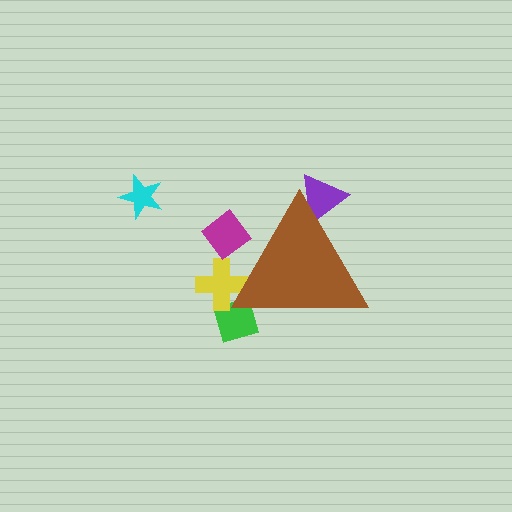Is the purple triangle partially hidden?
Yes, the purple triangle is partially hidden behind the brown triangle.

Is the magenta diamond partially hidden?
Yes, the magenta diamond is partially hidden behind the brown triangle.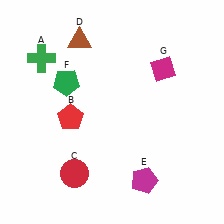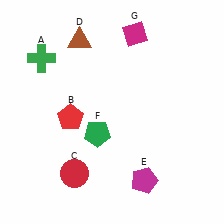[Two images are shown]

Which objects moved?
The objects that moved are: the green pentagon (F), the magenta diamond (G).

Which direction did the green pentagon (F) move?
The green pentagon (F) moved down.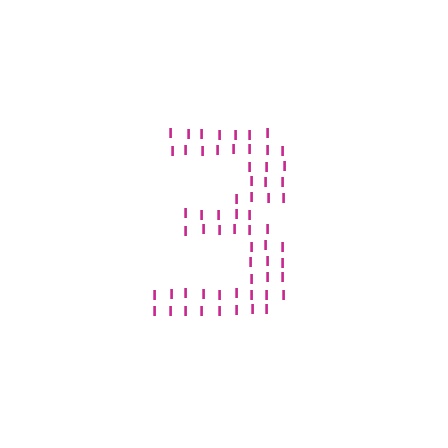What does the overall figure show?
The overall figure shows the digit 3.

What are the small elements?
The small elements are letter I's.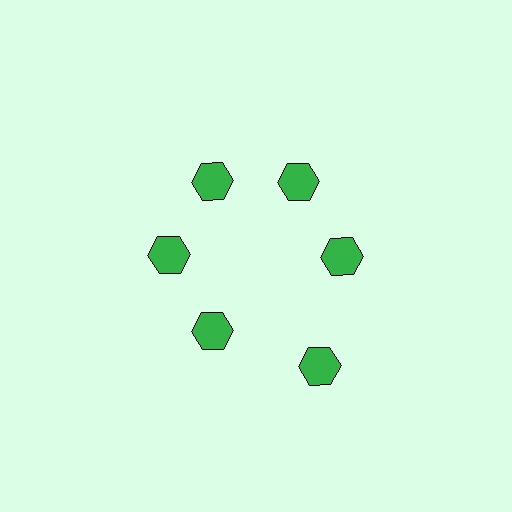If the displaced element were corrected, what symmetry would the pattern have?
It would have 6-fold rotational symmetry — the pattern would map onto itself every 60 degrees.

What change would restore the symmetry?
The symmetry would be restored by moving it inward, back onto the ring so that all 6 hexagons sit at equal angles and equal distance from the center.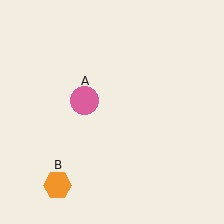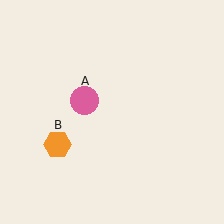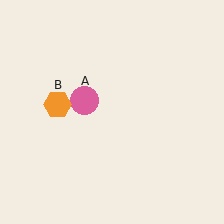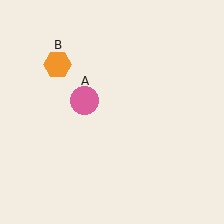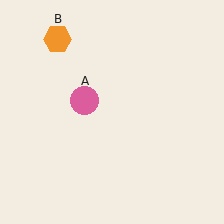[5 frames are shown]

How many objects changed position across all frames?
1 object changed position: orange hexagon (object B).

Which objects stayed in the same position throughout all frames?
Pink circle (object A) remained stationary.